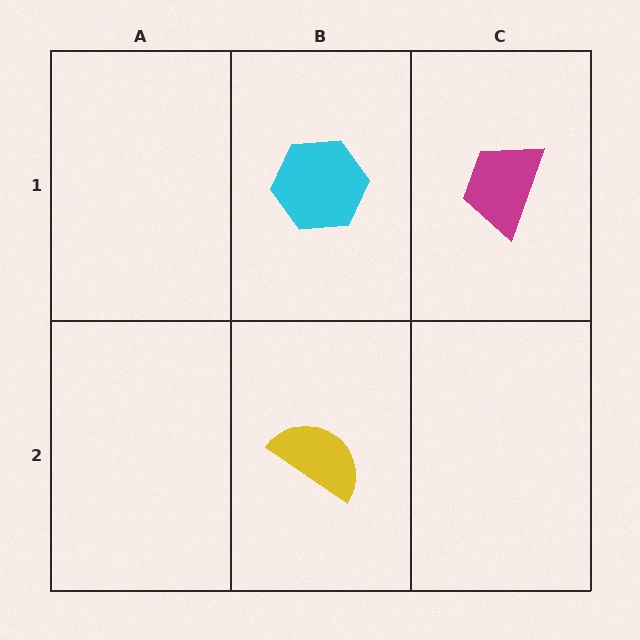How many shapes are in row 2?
1 shape.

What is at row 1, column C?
A magenta trapezoid.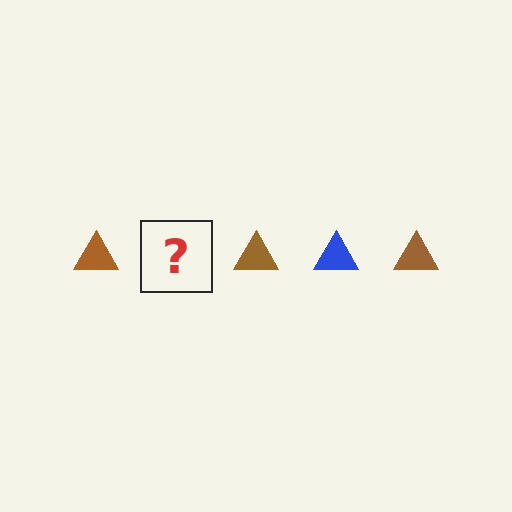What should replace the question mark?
The question mark should be replaced with a blue triangle.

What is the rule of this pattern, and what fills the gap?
The rule is that the pattern cycles through brown, blue triangles. The gap should be filled with a blue triangle.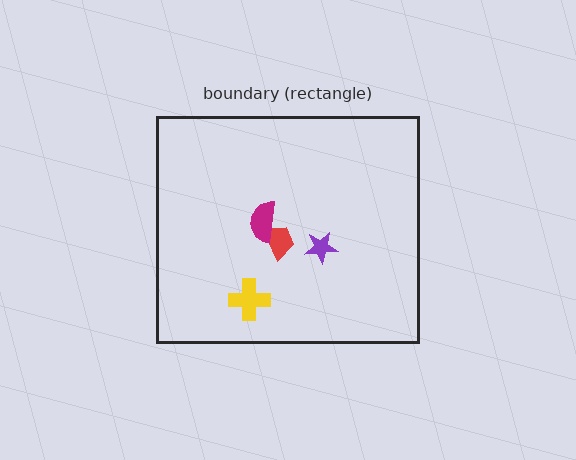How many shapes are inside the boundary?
4 inside, 0 outside.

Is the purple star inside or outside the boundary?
Inside.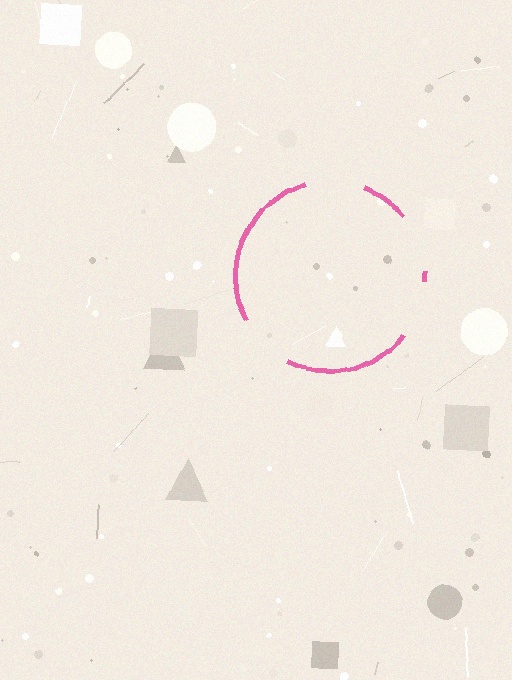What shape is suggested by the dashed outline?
The dashed outline suggests a circle.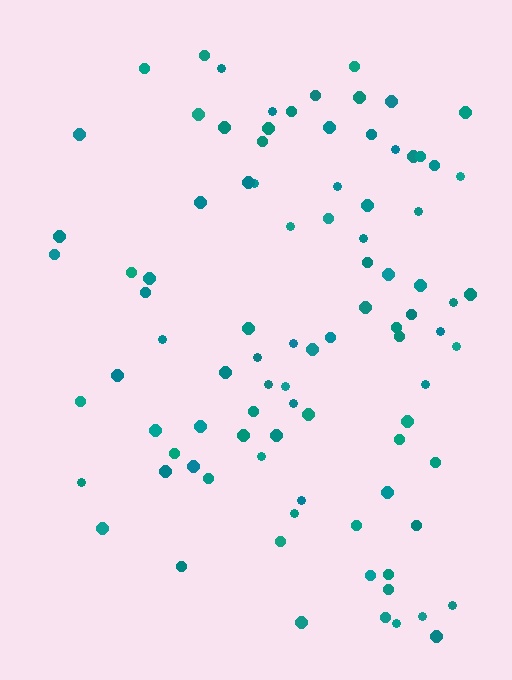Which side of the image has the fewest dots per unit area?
The left.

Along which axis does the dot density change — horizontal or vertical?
Horizontal.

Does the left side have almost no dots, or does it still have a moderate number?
Still a moderate number, just noticeably fewer than the right.